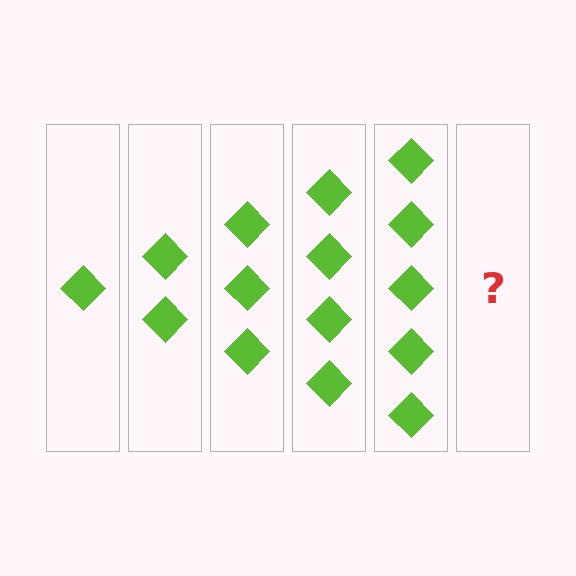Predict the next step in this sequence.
The next step is 6 diamonds.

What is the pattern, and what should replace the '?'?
The pattern is that each step adds one more diamond. The '?' should be 6 diamonds.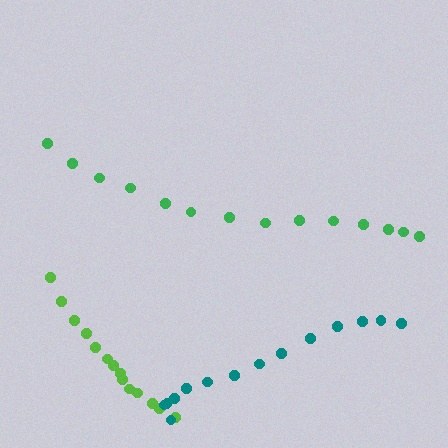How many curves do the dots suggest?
There are 3 distinct paths.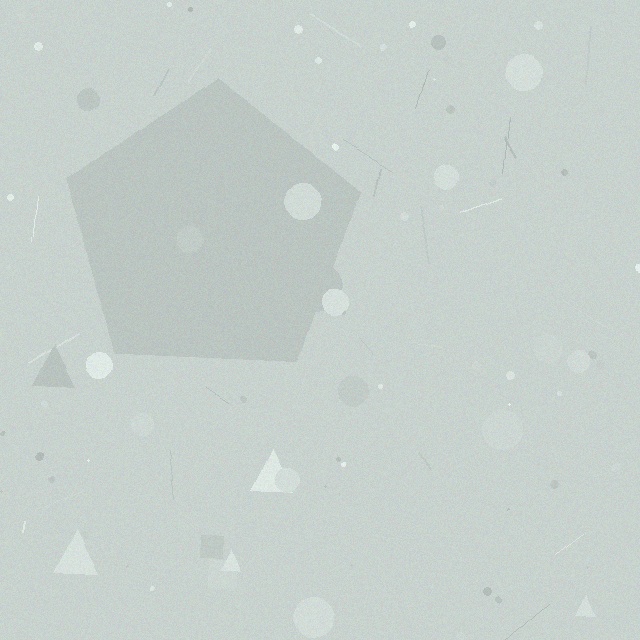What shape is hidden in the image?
A pentagon is hidden in the image.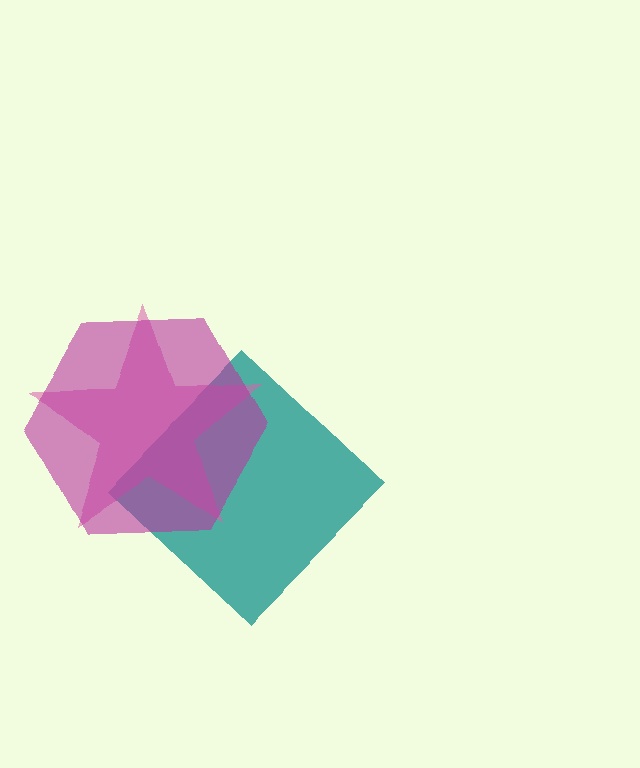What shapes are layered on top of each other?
The layered shapes are: a teal diamond, a pink star, a magenta hexagon.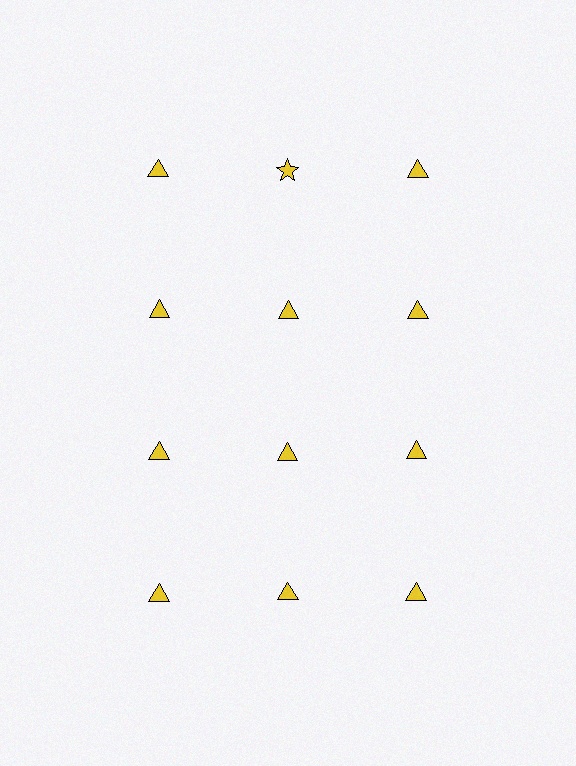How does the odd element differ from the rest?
It has a different shape: star instead of triangle.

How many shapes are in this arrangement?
There are 12 shapes arranged in a grid pattern.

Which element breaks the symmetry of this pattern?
The yellow star in the top row, second from left column breaks the symmetry. All other shapes are yellow triangles.